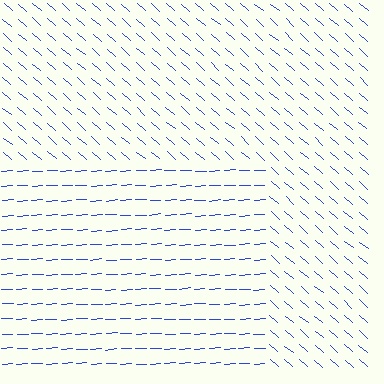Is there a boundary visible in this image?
Yes, there is a texture boundary formed by a change in line orientation.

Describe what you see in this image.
The image is filled with small blue line segments. A rectangle region in the image has lines oriented differently from the surrounding lines, creating a visible texture boundary.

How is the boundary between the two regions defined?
The boundary is defined purely by a change in line orientation (approximately 45 degrees difference). All lines are the same color and thickness.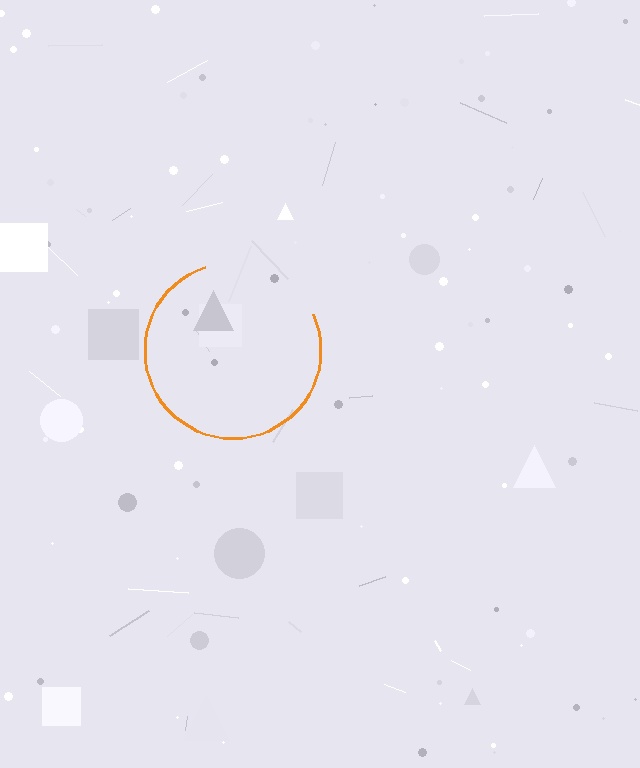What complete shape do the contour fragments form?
The contour fragments form a circle.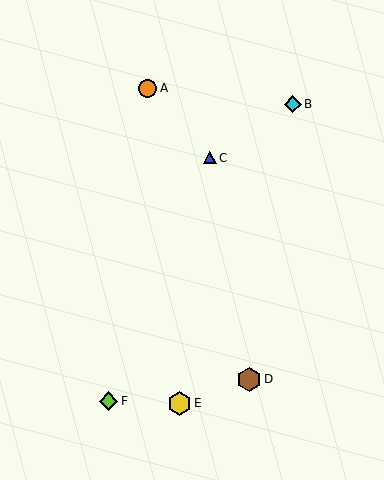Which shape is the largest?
The brown hexagon (labeled D) is the largest.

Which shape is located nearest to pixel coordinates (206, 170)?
The blue triangle (labeled C) at (210, 158) is nearest to that location.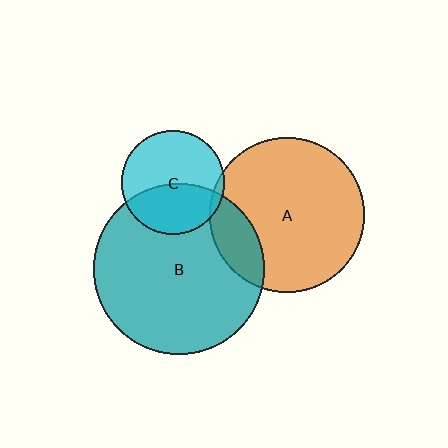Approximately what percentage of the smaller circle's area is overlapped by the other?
Approximately 5%.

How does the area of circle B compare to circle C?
Approximately 2.7 times.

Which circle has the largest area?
Circle B (teal).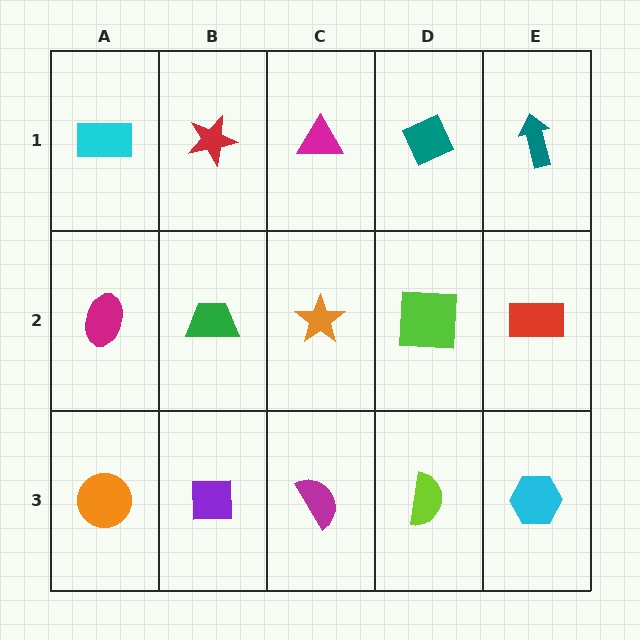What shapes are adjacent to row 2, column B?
A red star (row 1, column B), a purple square (row 3, column B), a magenta ellipse (row 2, column A), an orange star (row 2, column C).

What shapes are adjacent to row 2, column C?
A magenta triangle (row 1, column C), a magenta semicircle (row 3, column C), a green trapezoid (row 2, column B), a lime square (row 2, column D).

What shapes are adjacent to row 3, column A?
A magenta ellipse (row 2, column A), a purple square (row 3, column B).